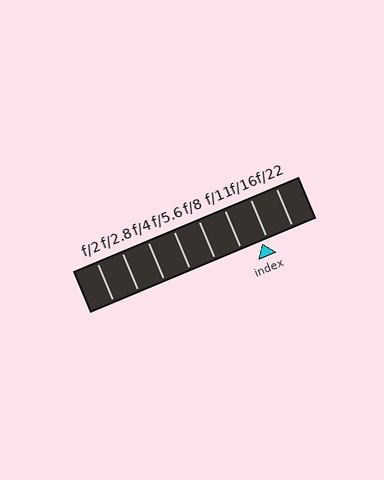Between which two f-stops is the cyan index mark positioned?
The index mark is between f/11 and f/16.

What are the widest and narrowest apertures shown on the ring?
The widest aperture shown is f/2 and the narrowest is f/22.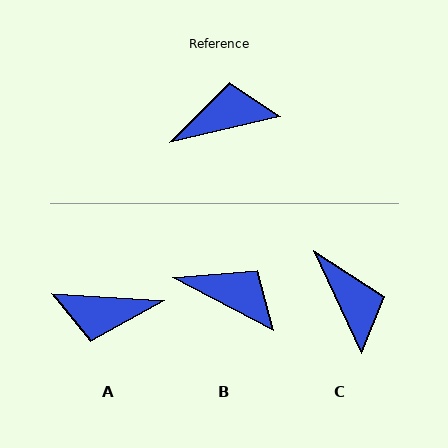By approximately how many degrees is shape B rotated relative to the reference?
Approximately 41 degrees clockwise.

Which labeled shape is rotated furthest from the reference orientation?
A, about 163 degrees away.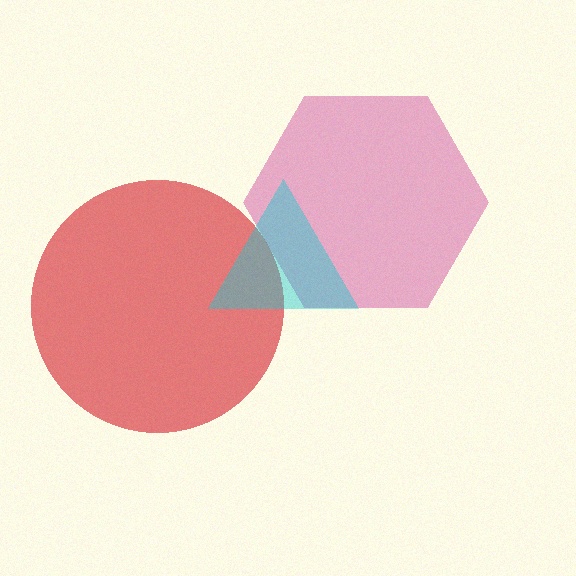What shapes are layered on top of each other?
The layered shapes are: a magenta hexagon, a red circle, a cyan triangle.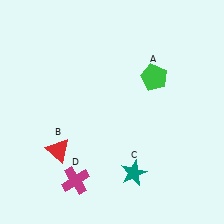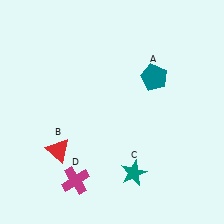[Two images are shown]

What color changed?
The pentagon (A) changed from green in Image 1 to teal in Image 2.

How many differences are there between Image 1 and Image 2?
There is 1 difference between the two images.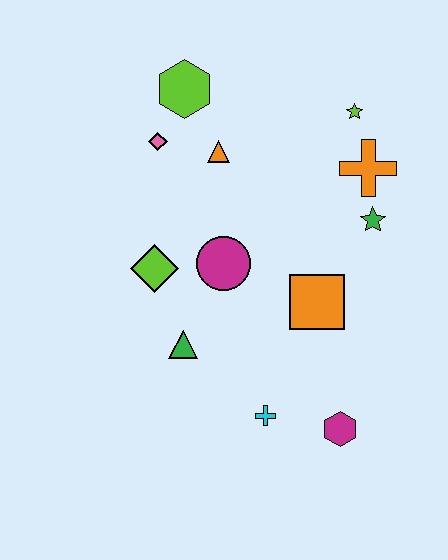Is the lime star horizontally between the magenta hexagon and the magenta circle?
No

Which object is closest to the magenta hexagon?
The cyan cross is closest to the magenta hexagon.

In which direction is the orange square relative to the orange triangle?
The orange square is below the orange triangle.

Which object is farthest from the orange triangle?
The magenta hexagon is farthest from the orange triangle.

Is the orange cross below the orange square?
No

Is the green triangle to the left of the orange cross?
Yes